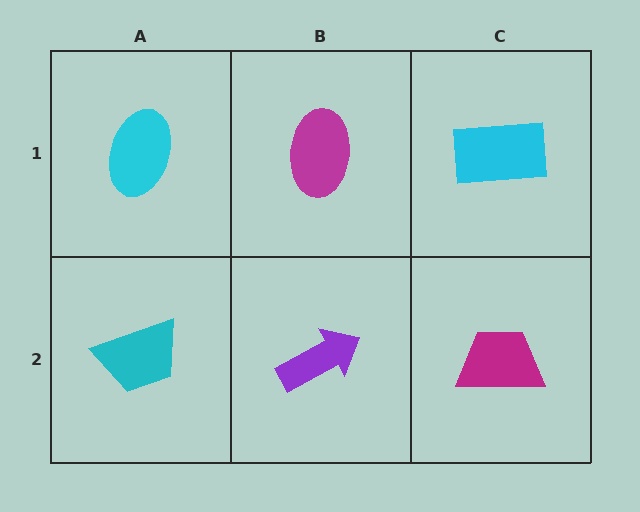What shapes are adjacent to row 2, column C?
A cyan rectangle (row 1, column C), a purple arrow (row 2, column B).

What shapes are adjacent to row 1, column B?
A purple arrow (row 2, column B), a cyan ellipse (row 1, column A), a cyan rectangle (row 1, column C).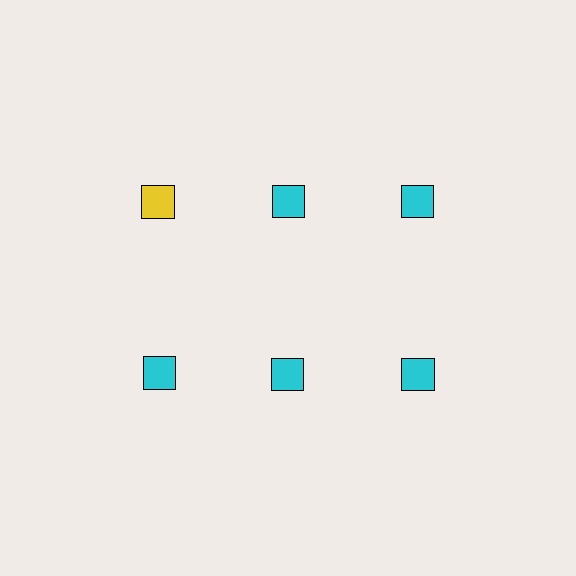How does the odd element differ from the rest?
It has a different color: yellow instead of cyan.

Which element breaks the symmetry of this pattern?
The yellow square in the top row, leftmost column breaks the symmetry. All other shapes are cyan squares.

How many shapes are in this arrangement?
There are 6 shapes arranged in a grid pattern.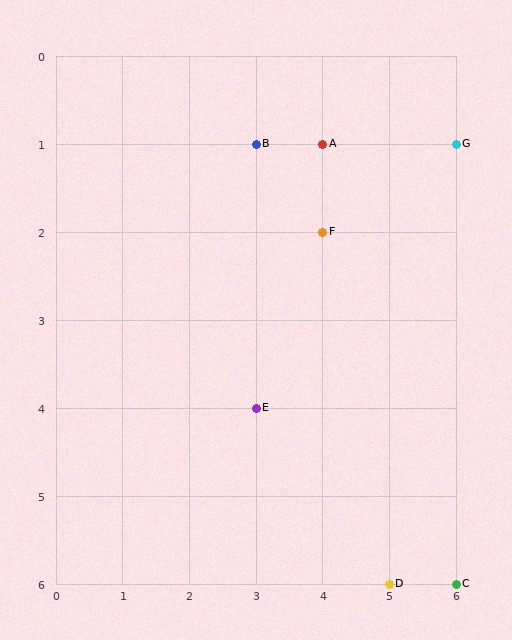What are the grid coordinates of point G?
Point G is at grid coordinates (6, 1).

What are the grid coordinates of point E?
Point E is at grid coordinates (3, 4).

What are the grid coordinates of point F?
Point F is at grid coordinates (4, 2).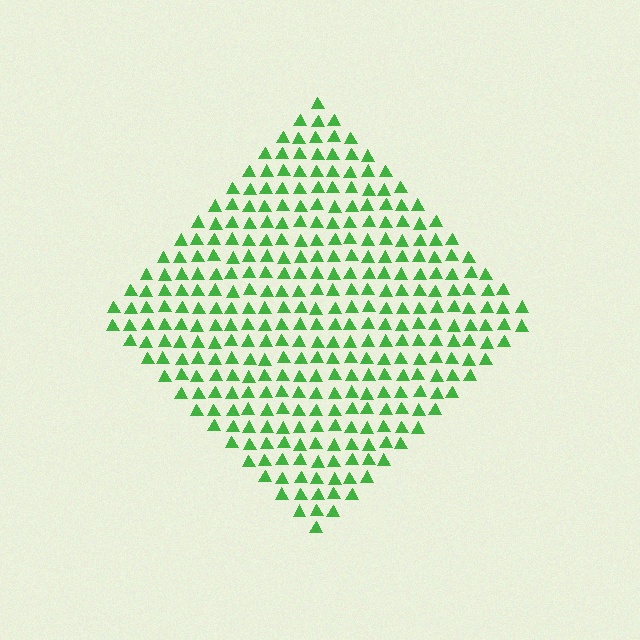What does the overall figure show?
The overall figure shows a diamond.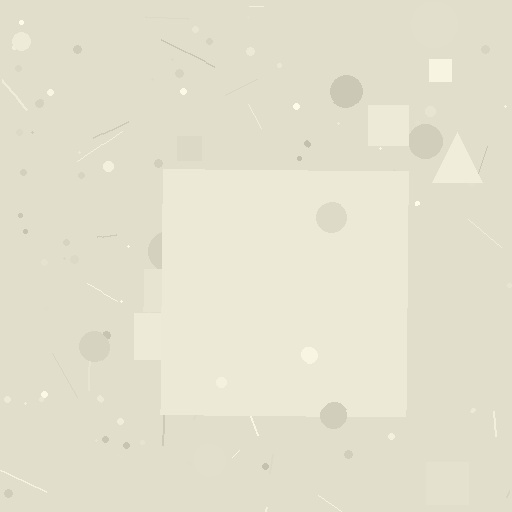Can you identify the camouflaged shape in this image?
The camouflaged shape is a square.